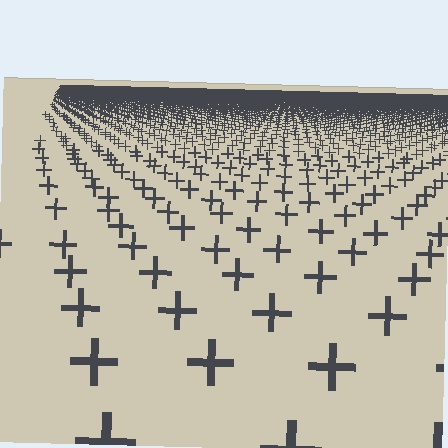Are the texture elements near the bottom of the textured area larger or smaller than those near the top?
Larger. Near the bottom, elements are closer to the viewer and appear at a bigger on-screen size.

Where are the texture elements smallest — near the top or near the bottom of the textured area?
Near the top.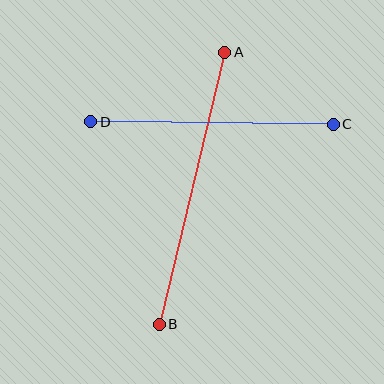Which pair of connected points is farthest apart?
Points A and B are farthest apart.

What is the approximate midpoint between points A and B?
The midpoint is at approximately (192, 188) pixels.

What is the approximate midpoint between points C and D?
The midpoint is at approximately (212, 123) pixels.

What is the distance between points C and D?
The distance is approximately 243 pixels.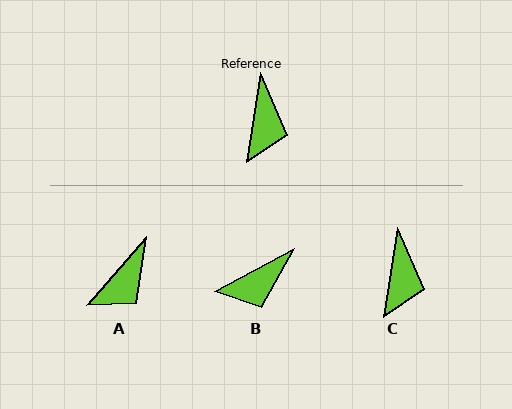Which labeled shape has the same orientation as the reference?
C.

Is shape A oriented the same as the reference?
No, it is off by about 32 degrees.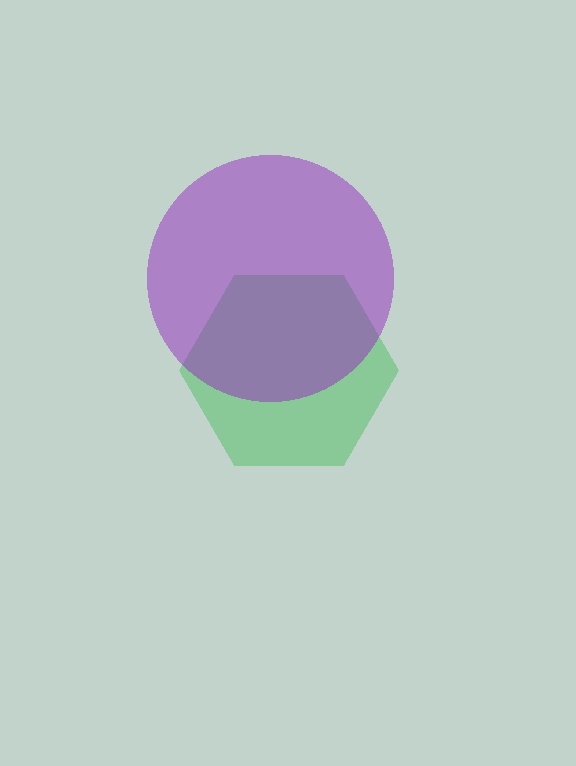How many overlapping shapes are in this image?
There are 2 overlapping shapes in the image.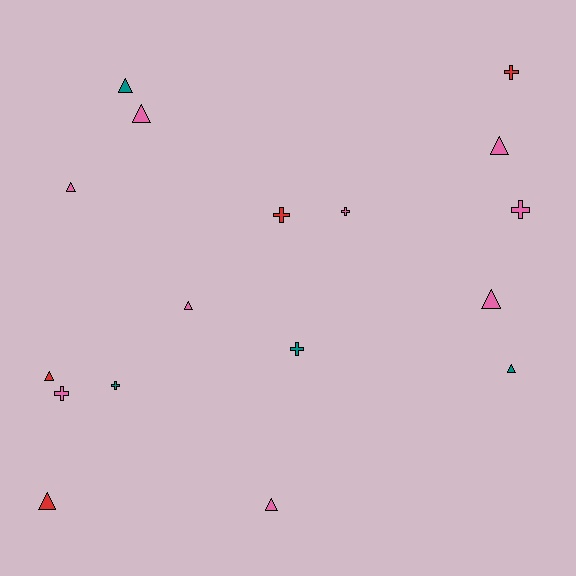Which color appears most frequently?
Pink, with 9 objects.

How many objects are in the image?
There are 17 objects.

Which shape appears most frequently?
Triangle, with 10 objects.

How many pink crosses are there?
There are 3 pink crosses.